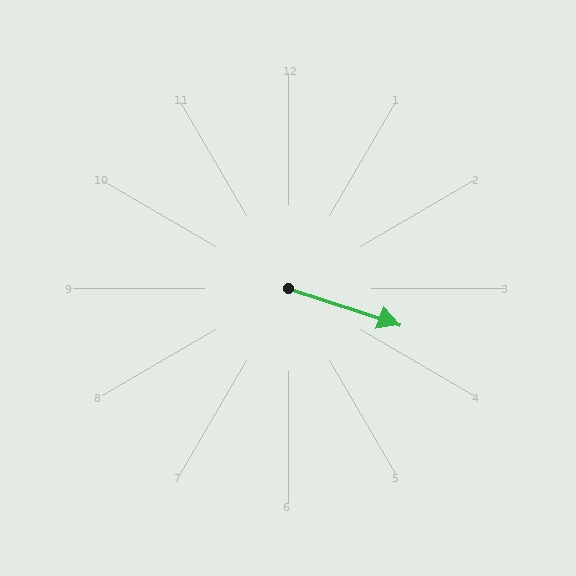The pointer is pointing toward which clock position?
Roughly 4 o'clock.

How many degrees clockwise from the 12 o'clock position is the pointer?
Approximately 108 degrees.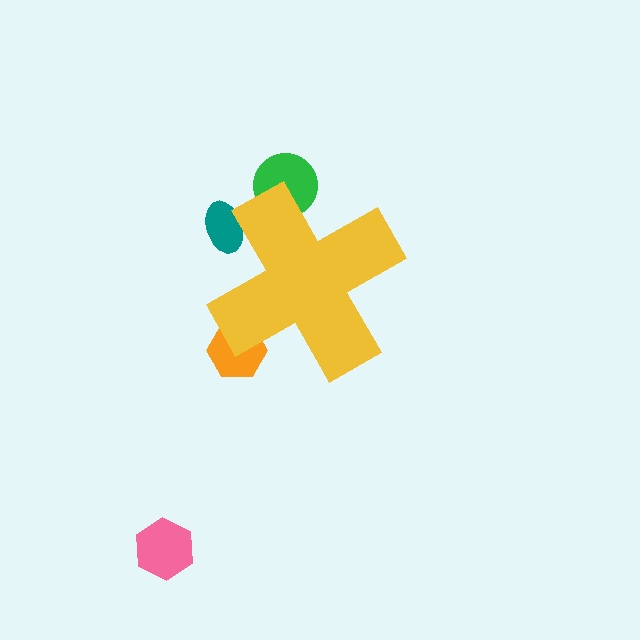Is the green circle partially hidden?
Yes, the green circle is partially hidden behind the yellow cross.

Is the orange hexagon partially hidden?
Yes, the orange hexagon is partially hidden behind the yellow cross.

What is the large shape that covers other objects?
A yellow cross.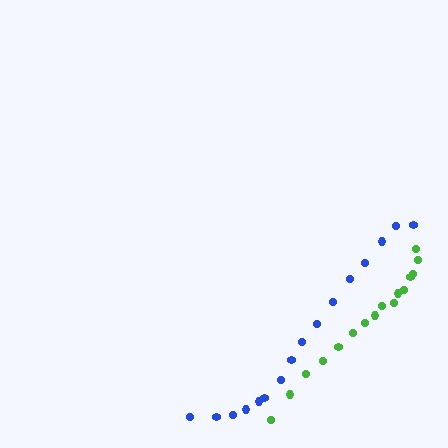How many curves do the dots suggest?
There are 2 distinct paths.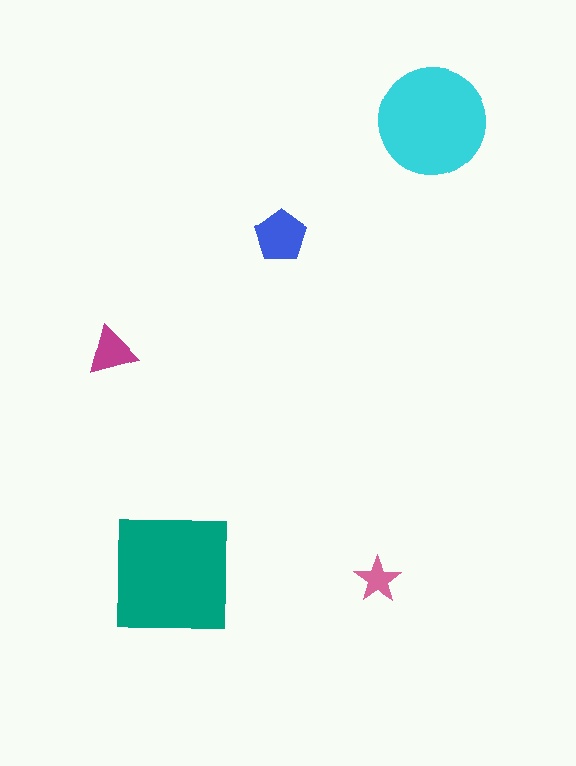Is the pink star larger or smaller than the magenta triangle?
Smaller.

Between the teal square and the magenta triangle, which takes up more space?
The teal square.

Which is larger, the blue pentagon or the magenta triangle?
The blue pentagon.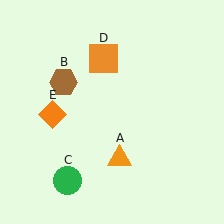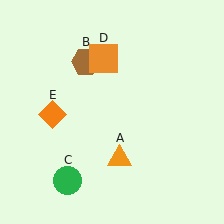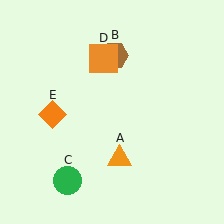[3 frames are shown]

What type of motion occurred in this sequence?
The brown hexagon (object B) rotated clockwise around the center of the scene.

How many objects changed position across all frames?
1 object changed position: brown hexagon (object B).